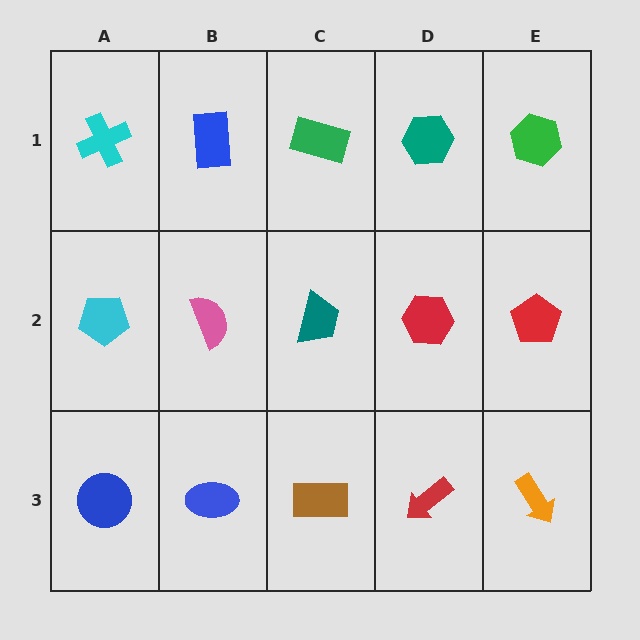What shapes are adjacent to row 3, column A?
A cyan pentagon (row 2, column A), a blue ellipse (row 3, column B).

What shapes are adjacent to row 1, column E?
A red pentagon (row 2, column E), a teal hexagon (row 1, column D).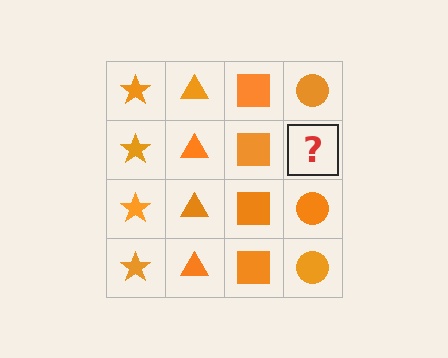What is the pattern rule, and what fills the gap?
The rule is that each column has a consistent shape. The gap should be filled with an orange circle.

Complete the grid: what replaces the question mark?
The question mark should be replaced with an orange circle.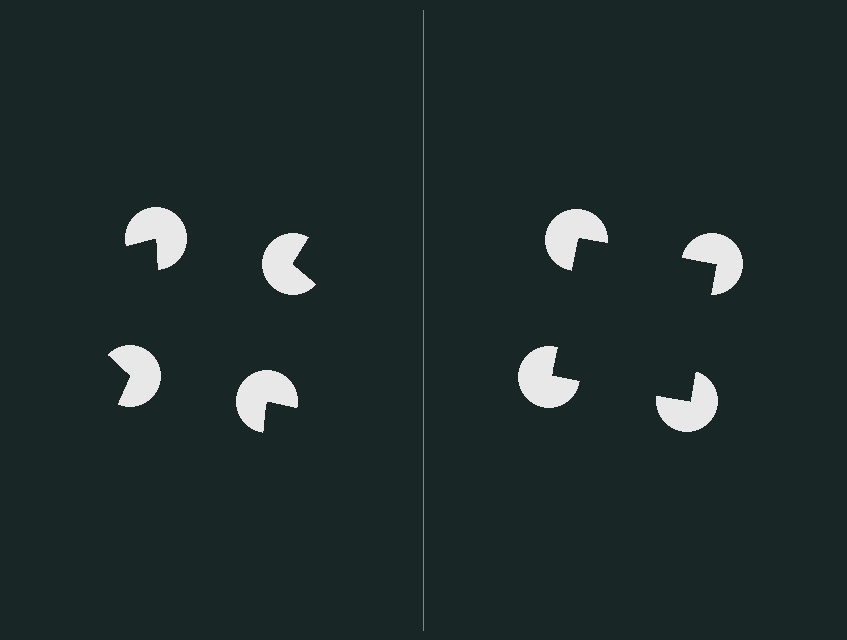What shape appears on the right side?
An illusory square.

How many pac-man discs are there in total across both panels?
8 — 4 on each side.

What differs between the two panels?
The pac-man discs are positioned identically on both sides; only the wedge orientations differ. On the right they align to a square; on the left they are misaligned.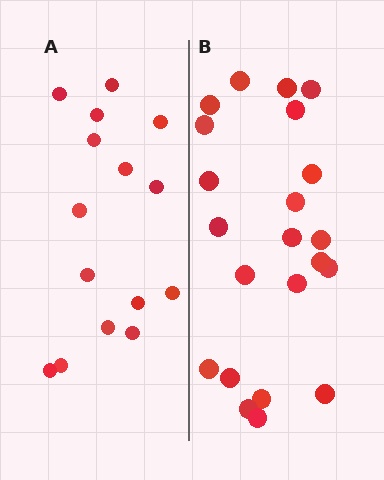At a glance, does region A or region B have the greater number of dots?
Region B (the right region) has more dots.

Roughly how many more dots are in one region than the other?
Region B has roughly 8 or so more dots than region A.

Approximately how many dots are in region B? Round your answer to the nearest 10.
About 20 dots. (The exact count is 22, which rounds to 20.)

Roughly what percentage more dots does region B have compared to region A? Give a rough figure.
About 45% more.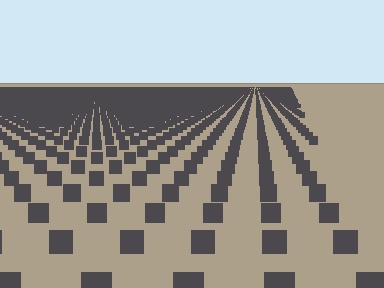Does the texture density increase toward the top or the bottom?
Density increases toward the top.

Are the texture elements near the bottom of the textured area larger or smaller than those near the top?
Larger. Near the bottom, elements are closer to the viewer and appear at a bigger on-screen size.